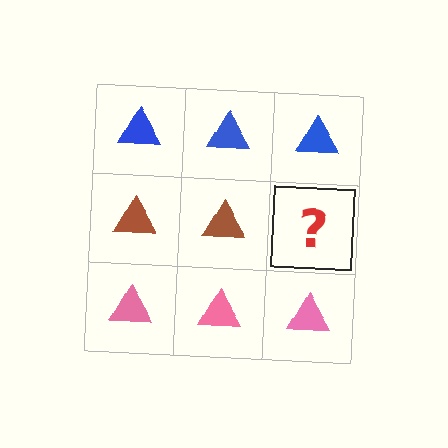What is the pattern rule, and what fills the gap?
The rule is that each row has a consistent color. The gap should be filled with a brown triangle.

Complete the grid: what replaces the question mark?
The question mark should be replaced with a brown triangle.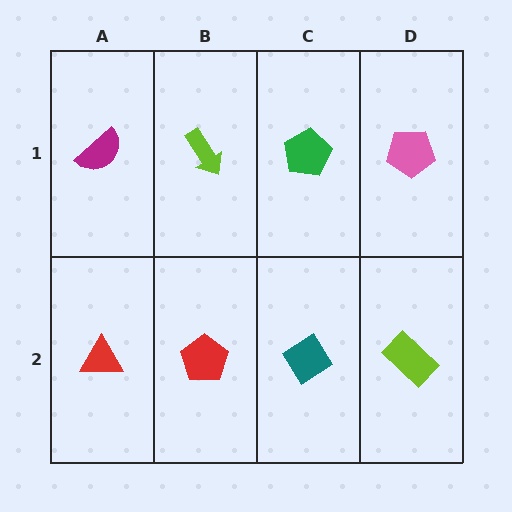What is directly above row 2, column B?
A lime arrow.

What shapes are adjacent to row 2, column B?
A lime arrow (row 1, column B), a red triangle (row 2, column A), a teal diamond (row 2, column C).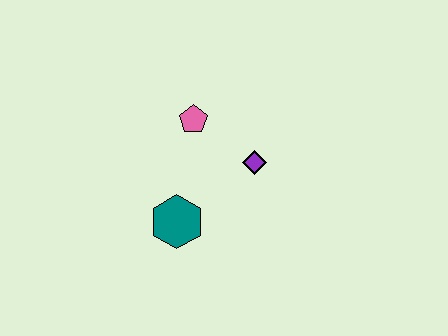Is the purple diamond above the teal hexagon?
Yes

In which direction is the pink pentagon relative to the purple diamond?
The pink pentagon is to the left of the purple diamond.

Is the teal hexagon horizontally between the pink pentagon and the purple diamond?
No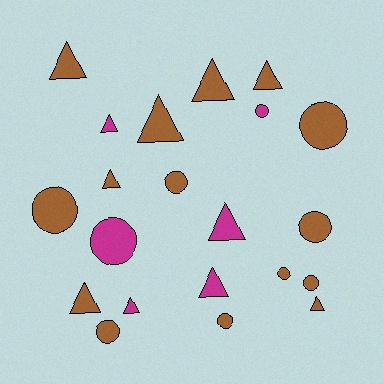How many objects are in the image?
There are 21 objects.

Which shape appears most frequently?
Triangle, with 11 objects.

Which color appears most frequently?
Brown, with 15 objects.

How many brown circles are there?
There are 8 brown circles.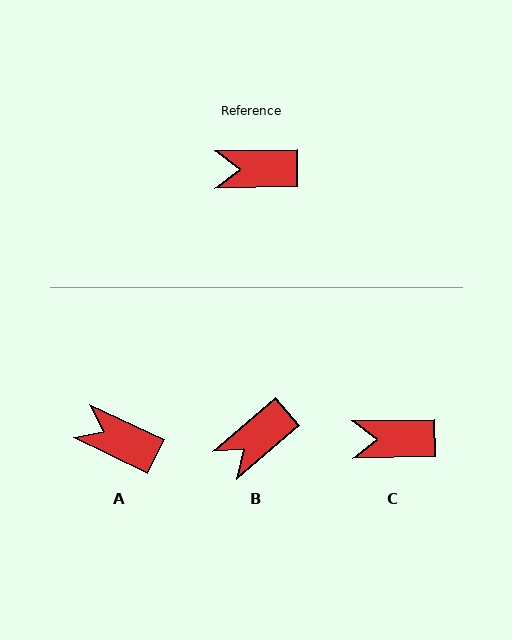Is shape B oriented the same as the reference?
No, it is off by about 40 degrees.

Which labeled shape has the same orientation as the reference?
C.